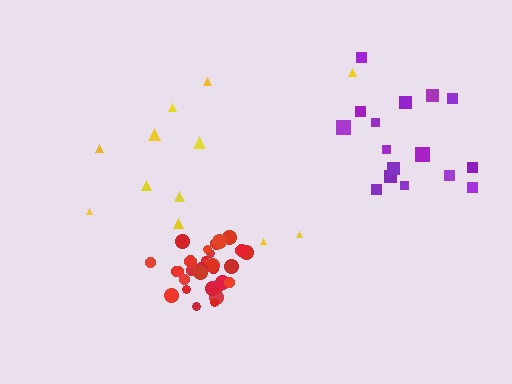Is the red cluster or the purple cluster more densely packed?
Red.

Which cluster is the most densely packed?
Red.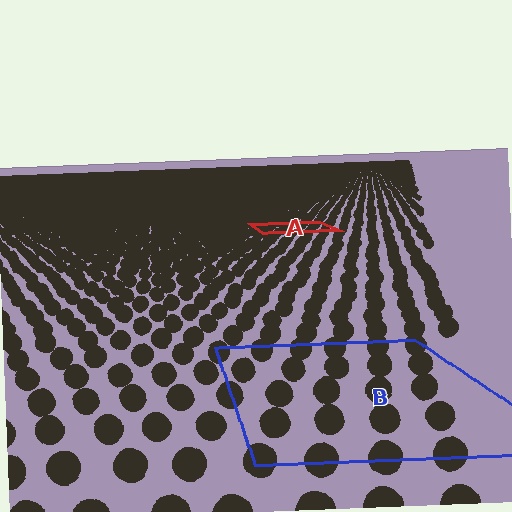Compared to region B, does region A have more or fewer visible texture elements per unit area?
Region A has more texture elements per unit area — they are packed more densely because it is farther away.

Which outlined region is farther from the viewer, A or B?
Region A is farther from the viewer — the texture elements inside it appear smaller and more densely packed.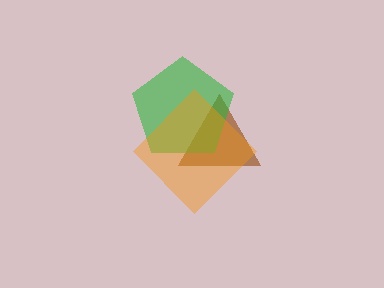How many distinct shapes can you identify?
There are 3 distinct shapes: a brown triangle, a green pentagon, an orange diamond.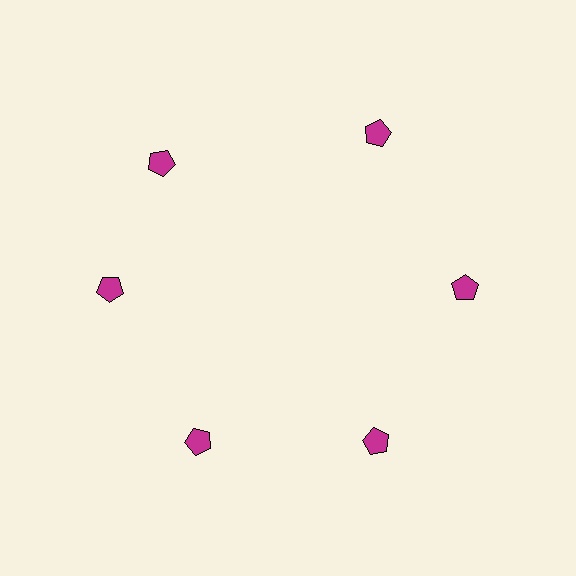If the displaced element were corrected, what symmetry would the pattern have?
It would have 6-fold rotational symmetry — the pattern would map onto itself every 60 degrees.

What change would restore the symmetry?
The symmetry would be restored by rotating it back into even spacing with its neighbors so that all 6 pentagons sit at equal angles and equal distance from the center.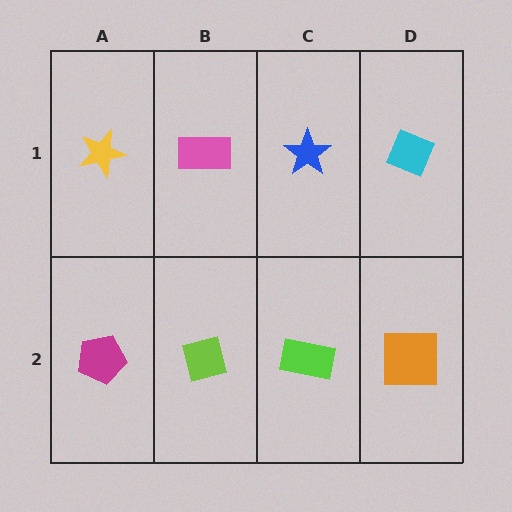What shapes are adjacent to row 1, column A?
A magenta pentagon (row 2, column A), a pink rectangle (row 1, column B).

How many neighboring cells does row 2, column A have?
2.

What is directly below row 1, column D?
An orange square.